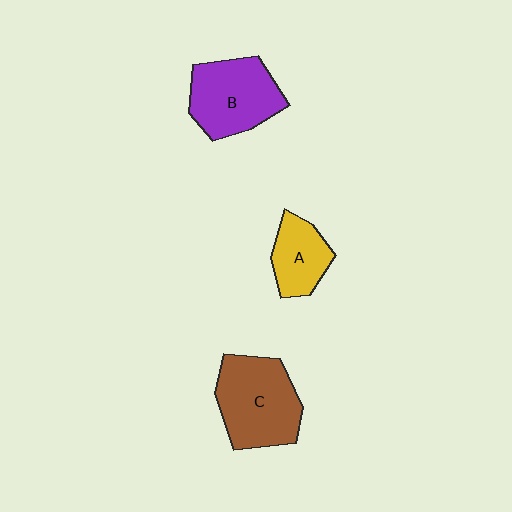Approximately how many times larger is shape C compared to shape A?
Approximately 1.8 times.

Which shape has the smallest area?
Shape A (yellow).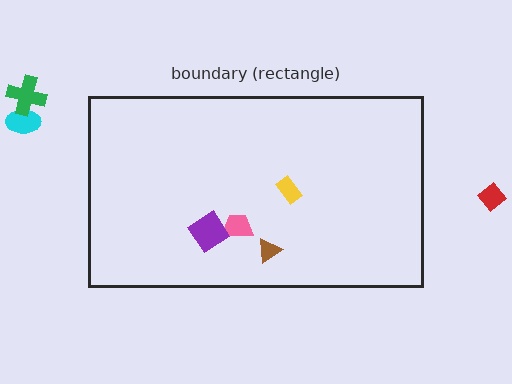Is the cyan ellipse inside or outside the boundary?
Outside.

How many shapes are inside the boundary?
4 inside, 3 outside.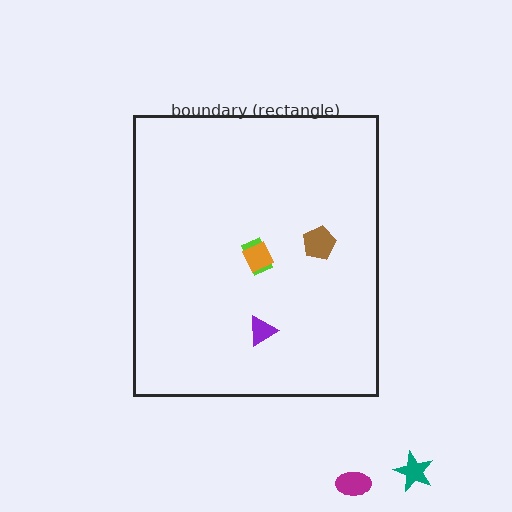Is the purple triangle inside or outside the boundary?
Inside.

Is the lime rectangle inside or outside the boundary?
Inside.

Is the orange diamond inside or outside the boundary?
Inside.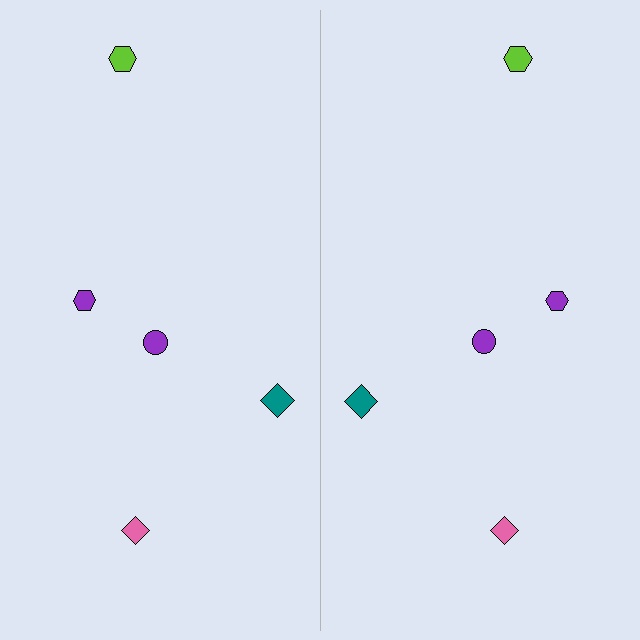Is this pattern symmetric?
Yes, this pattern has bilateral (reflection) symmetry.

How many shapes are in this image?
There are 10 shapes in this image.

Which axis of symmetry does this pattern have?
The pattern has a vertical axis of symmetry running through the center of the image.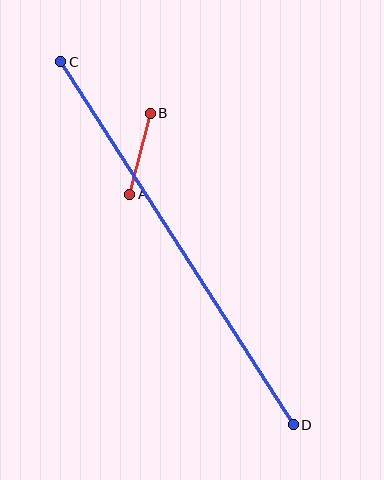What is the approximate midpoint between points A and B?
The midpoint is at approximately (140, 154) pixels.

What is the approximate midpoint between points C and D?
The midpoint is at approximately (177, 243) pixels.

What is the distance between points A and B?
The distance is approximately 84 pixels.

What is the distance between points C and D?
The distance is approximately 431 pixels.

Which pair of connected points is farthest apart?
Points C and D are farthest apart.